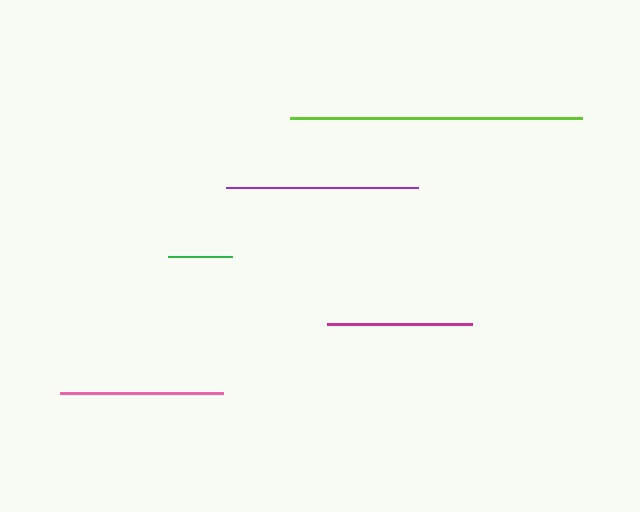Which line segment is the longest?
The lime line is the longest at approximately 292 pixels.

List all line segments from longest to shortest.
From longest to shortest: lime, purple, pink, magenta, green.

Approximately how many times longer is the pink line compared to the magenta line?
The pink line is approximately 1.1 times the length of the magenta line.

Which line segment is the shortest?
The green line is the shortest at approximately 64 pixels.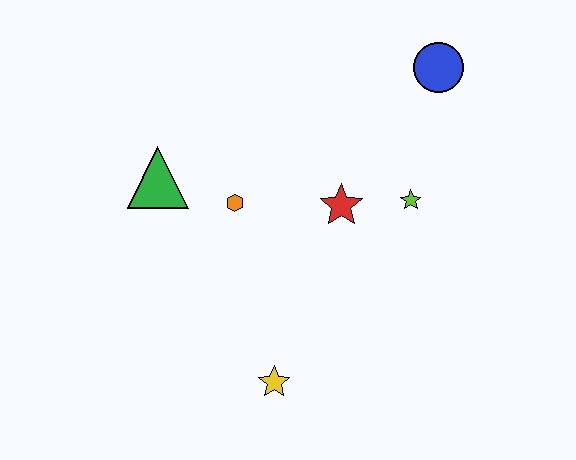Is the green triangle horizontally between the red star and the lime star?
No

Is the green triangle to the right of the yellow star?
No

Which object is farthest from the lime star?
The green triangle is farthest from the lime star.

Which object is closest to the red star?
The lime star is closest to the red star.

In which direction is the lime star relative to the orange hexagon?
The lime star is to the right of the orange hexagon.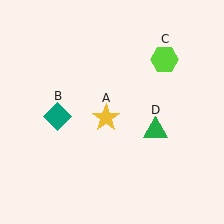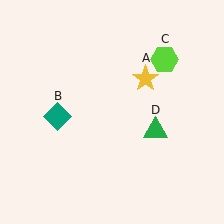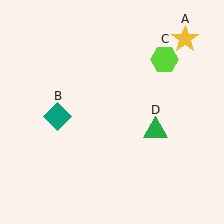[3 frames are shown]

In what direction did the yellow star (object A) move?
The yellow star (object A) moved up and to the right.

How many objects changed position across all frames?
1 object changed position: yellow star (object A).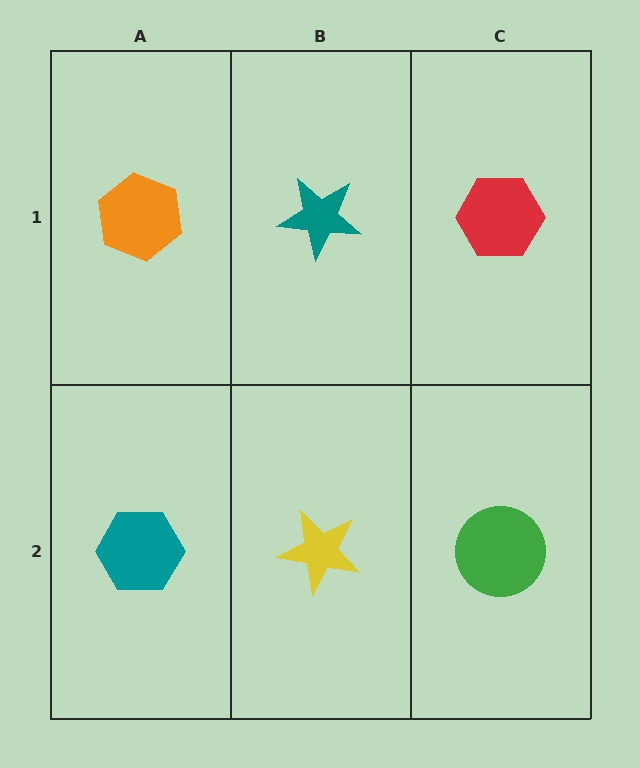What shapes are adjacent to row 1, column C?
A green circle (row 2, column C), a teal star (row 1, column B).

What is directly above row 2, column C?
A red hexagon.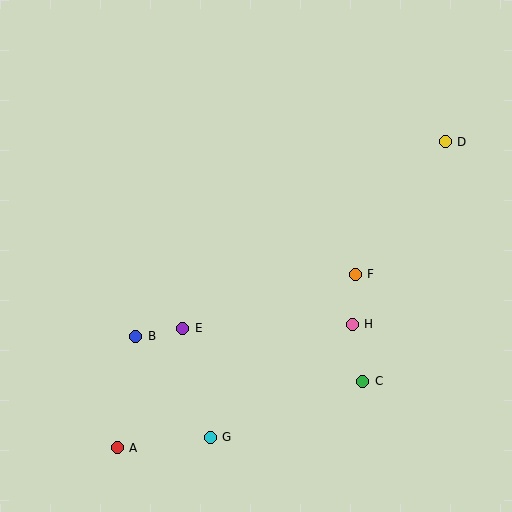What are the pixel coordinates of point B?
Point B is at (136, 336).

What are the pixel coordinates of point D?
Point D is at (445, 142).